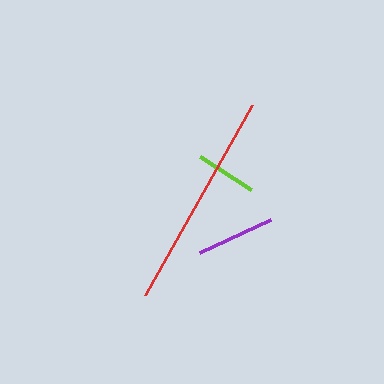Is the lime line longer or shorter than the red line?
The red line is longer than the lime line.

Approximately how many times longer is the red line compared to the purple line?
The red line is approximately 2.8 times the length of the purple line.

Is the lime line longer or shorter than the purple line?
The purple line is longer than the lime line.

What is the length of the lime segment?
The lime segment is approximately 61 pixels long.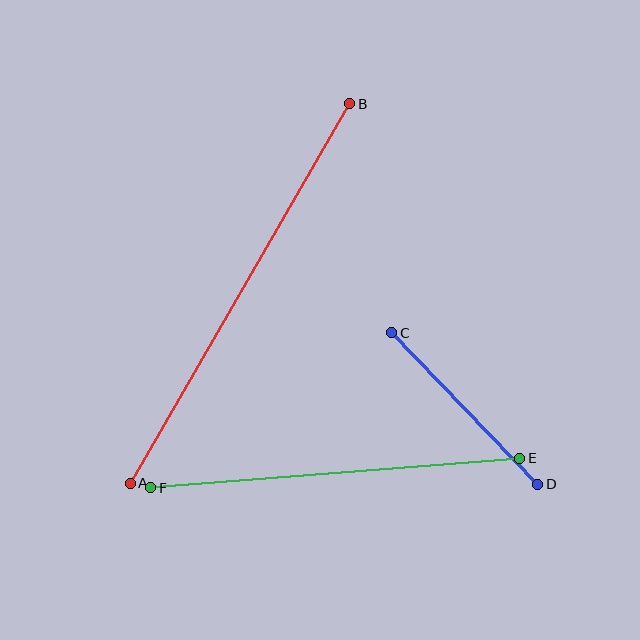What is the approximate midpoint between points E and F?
The midpoint is at approximately (335, 473) pixels.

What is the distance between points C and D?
The distance is approximately 210 pixels.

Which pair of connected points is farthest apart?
Points A and B are farthest apart.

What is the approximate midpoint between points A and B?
The midpoint is at approximately (240, 293) pixels.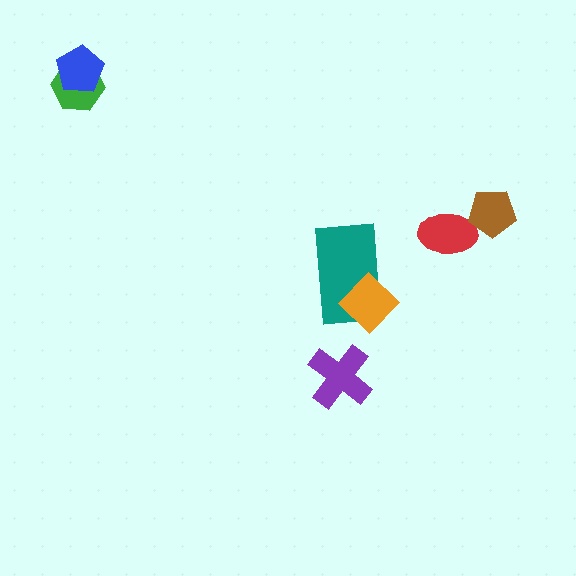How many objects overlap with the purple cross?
0 objects overlap with the purple cross.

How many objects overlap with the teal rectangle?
1 object overlaps with the teal rectangle.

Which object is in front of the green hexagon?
The blue pentagon is in front of the green hexagon.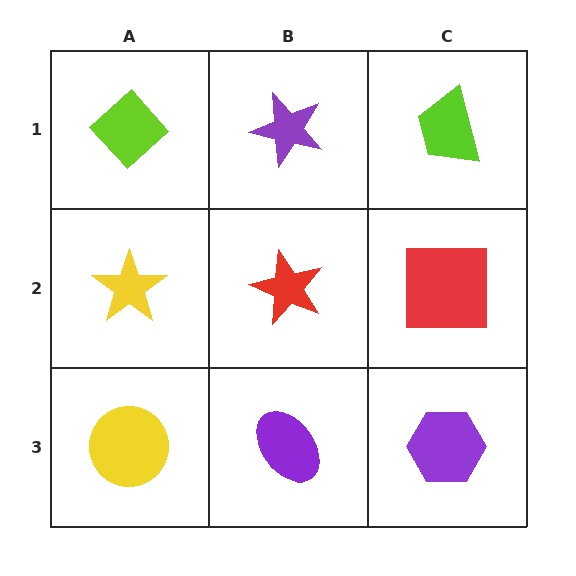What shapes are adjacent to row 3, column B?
A red star (row 2, column B), a yellow circle (row 3, column A), a purple hexagon (row 3, column C).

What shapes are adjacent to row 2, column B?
A purple star (row 1, column B), a purple ellipse (row 3, column B), a yellow star (row 2, column A), a red square (row 2, column C).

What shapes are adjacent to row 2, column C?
A lime trapezoid (row 1, column C), a purple hexagon (row 3, column C), a red star (row 2, column B).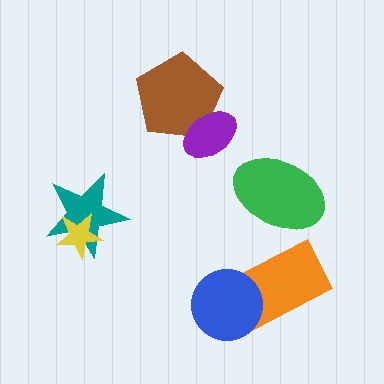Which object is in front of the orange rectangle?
The blue circle is in front of the orange rectangle.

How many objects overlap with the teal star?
1 object overlaps with the teal star.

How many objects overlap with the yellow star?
1 object overlaps with the yellow star.